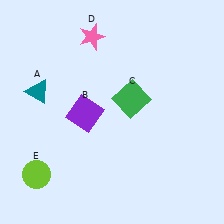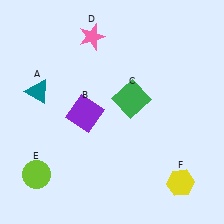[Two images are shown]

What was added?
A yellow hexagon (F) was added in Image 2.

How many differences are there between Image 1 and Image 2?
There is 1 difference between the two images.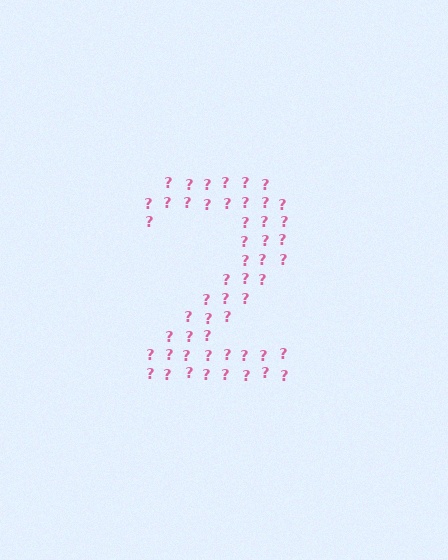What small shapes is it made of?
It is made of small question marks.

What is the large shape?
The large shape is the digit 2.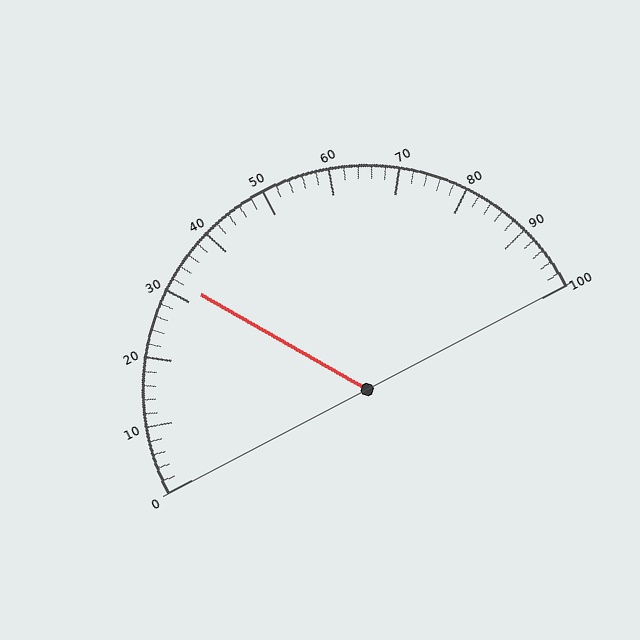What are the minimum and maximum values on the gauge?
The gauge ranges from 0 to 100.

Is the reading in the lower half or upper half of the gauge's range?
The reading is in the lower half of the range (0 to 100).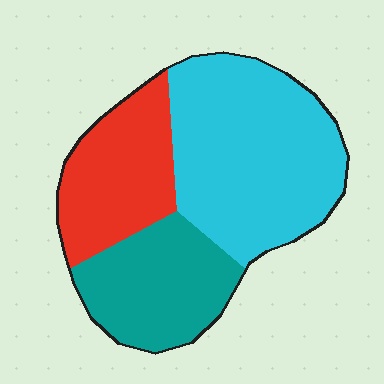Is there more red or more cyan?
Cyan.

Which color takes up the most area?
Cyan, at roughly 50%.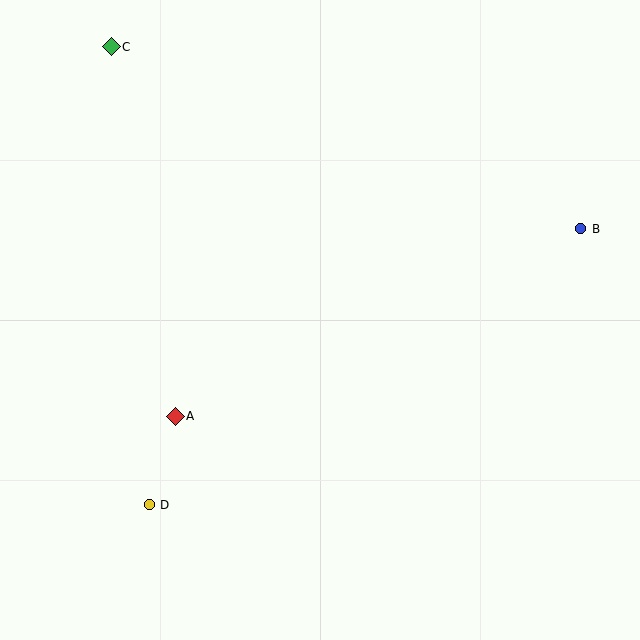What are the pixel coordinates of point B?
Point B is at (581, 229).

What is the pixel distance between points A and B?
The distance between A and B is 447 pixels.